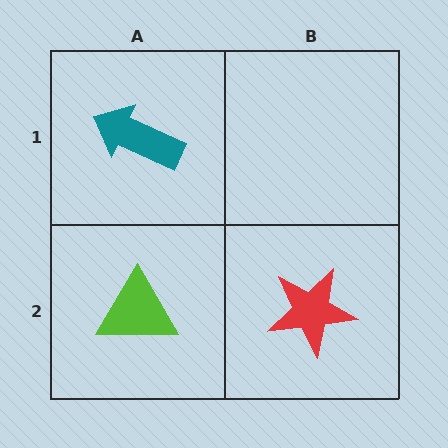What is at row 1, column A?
A teal arrow.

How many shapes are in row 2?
2 shapes.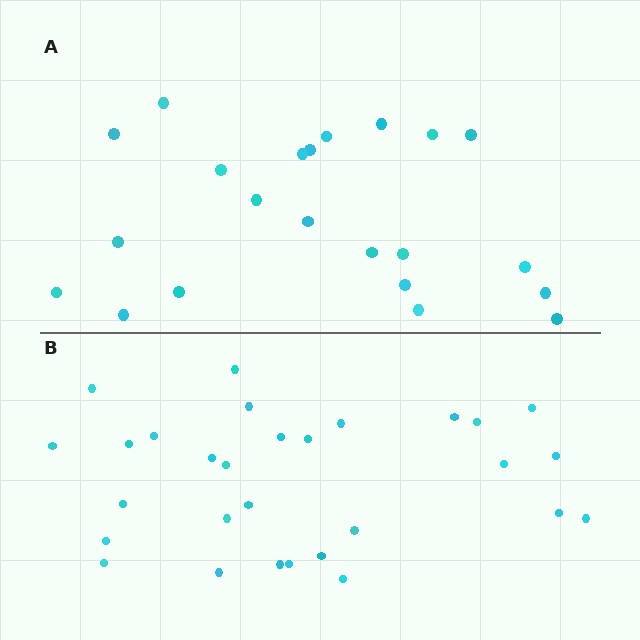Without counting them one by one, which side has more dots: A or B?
Region B (the bottom region) has more dots.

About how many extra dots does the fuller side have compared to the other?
Region B has roughly 8 or so more dots than region A.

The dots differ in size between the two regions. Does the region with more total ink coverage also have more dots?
No. Region A has more total ink coverage because its dots are larger, but region B actually contains more individual dots. Total area can be misleading — the number of items is what matters here.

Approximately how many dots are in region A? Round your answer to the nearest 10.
About 20 dots. (The exact count is 22, which rounds to 20.)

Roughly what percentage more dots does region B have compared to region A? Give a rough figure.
About 30% more.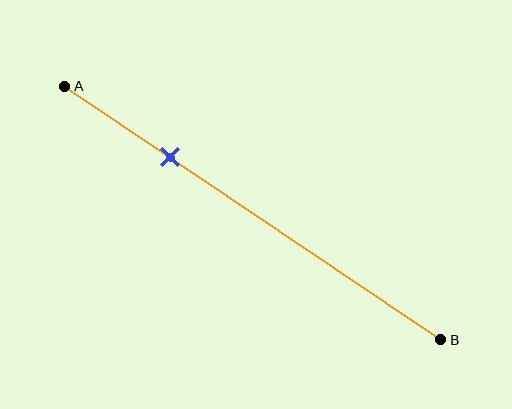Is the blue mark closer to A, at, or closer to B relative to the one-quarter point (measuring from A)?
The blue mark is closer to point B than the one-quarter point of segment AB.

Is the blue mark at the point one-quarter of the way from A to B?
No, the mark is at about 30% from A, not at the 25% one-quarter point.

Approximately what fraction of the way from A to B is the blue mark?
The blue mark is approximately 30% of the way from A to B.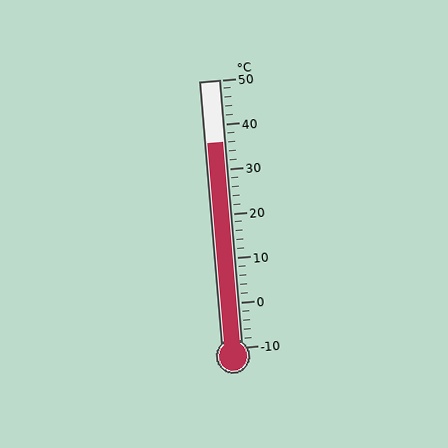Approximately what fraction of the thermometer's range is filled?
The thermometer is filled to approximately 75% of its range.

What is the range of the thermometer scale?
The thermometer scale ranges from -10°C to 50°C.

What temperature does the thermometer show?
The thermometer shows approximately 36°C.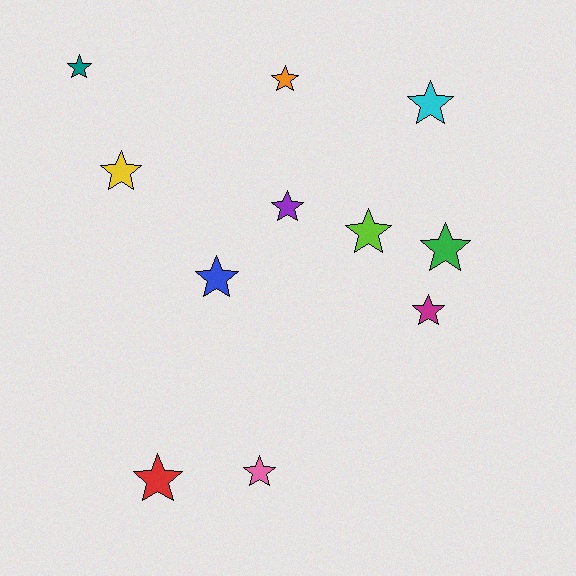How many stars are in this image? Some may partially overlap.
There are 11 stars.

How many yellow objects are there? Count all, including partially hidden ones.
There is 1 yellow object.